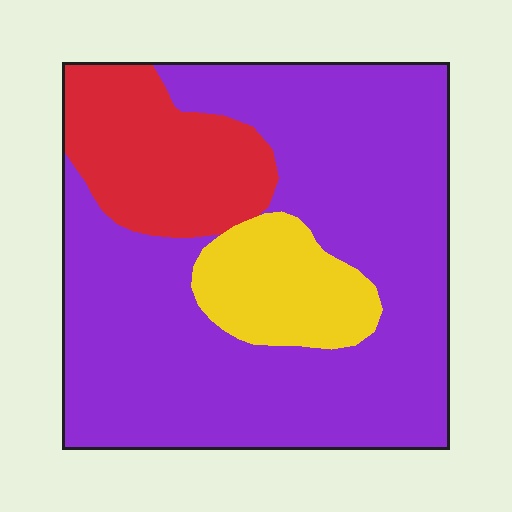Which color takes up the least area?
Yellow, at roughly 10%.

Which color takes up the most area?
Purple, at roughly 70%.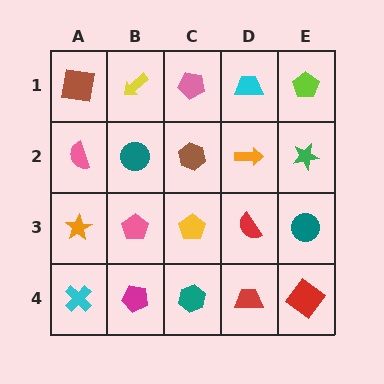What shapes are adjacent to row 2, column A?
A brown square (row 1, column A), an orange star (row 3, column A), a teal circle (row 2, column B).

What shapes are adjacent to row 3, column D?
An orange arrow (row 2, column D), a red trapezoid (row 4, column D), a yellow pentagon (row 3, column C), a teal circle (row 3, column E).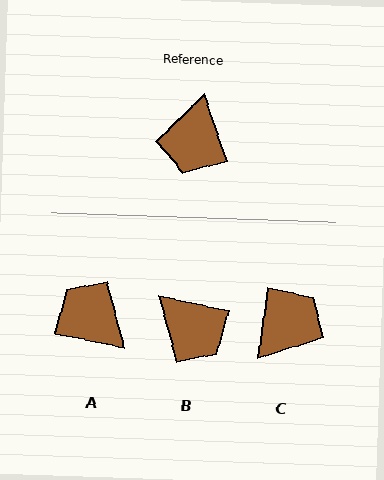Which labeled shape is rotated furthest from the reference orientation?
C, about 153 degrees away.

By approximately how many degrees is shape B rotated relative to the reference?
Approximately 60 degrees counter-clockwise.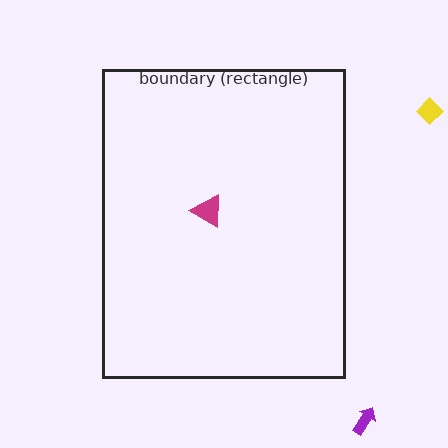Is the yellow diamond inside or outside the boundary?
Outside.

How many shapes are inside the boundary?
1 inside, 2 outside.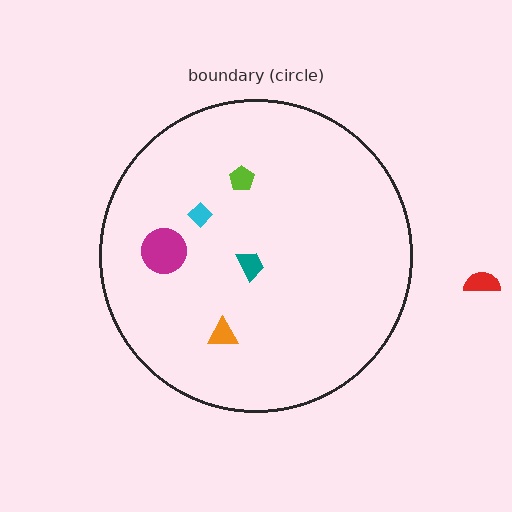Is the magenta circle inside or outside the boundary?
Inside.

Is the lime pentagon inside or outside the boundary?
Inside.